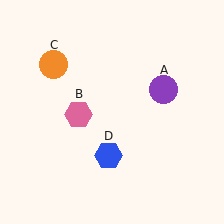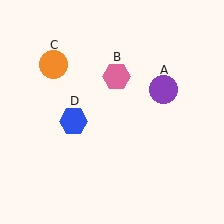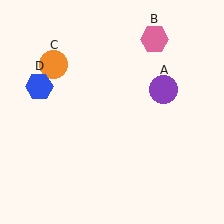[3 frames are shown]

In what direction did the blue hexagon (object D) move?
The blue hexagon (object D) moved up and to the left.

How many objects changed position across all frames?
2 objects changed position: pink hexagon (object B), blue hexagon (object D).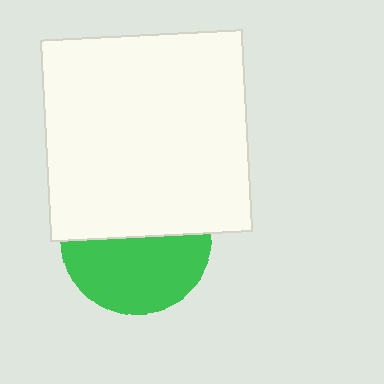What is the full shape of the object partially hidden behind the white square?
The partially hidden object is a green circle.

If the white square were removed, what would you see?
You would see the complete green circle.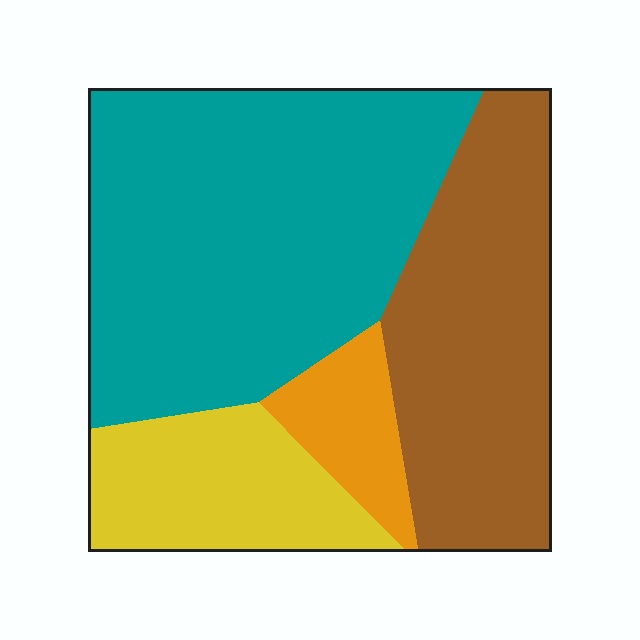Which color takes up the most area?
Teal, at roughly 45%.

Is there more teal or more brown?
Teal.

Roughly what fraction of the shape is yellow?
Yellow takes up less than a sixth of the shape.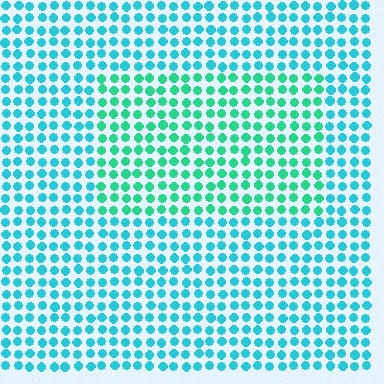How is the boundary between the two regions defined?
The boundary is defined purely by a slight shift in hue (about 31 degrees). Spacing, size, and orientation are identical on both sides.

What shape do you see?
I see a rectangle.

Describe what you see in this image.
The image is filled with small cyan elements in a uniform arrangement. A rectangle-shaped region is visible where the elements are tinted to a slightly different hue, forming a subtle color boundary.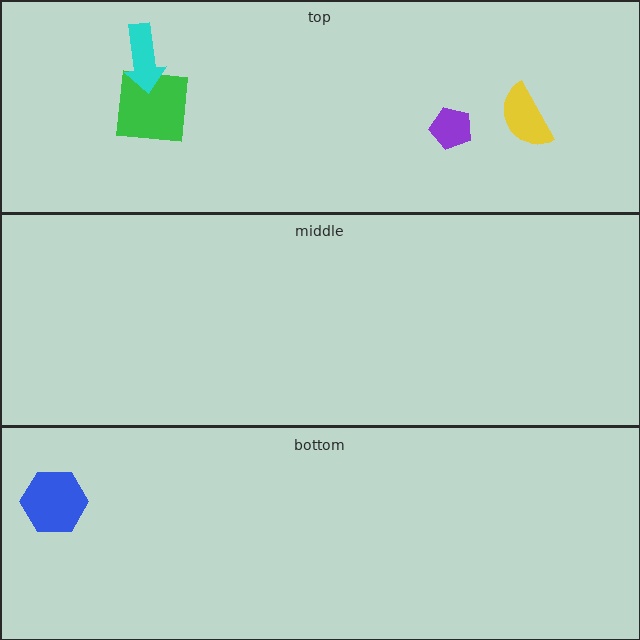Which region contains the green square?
The top region.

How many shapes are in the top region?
4.